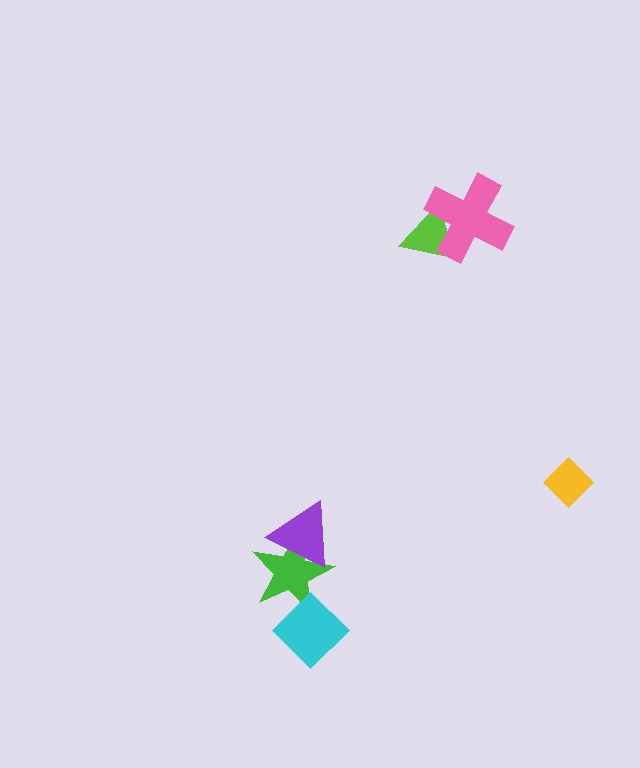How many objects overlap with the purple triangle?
1 object overlaps with the purple triangle.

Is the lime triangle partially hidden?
Yes, it is partially covered by another shape.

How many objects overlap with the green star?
2 objects overlap with the green star.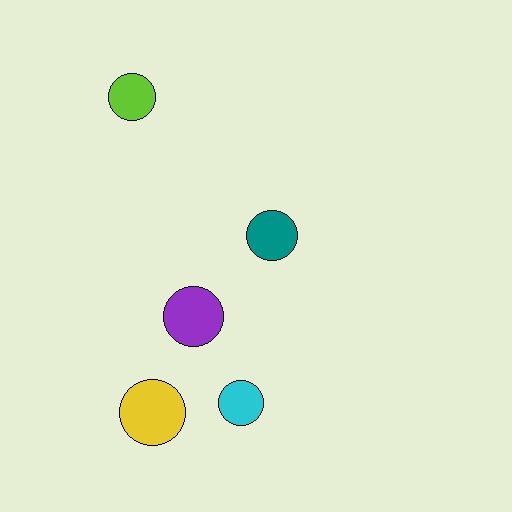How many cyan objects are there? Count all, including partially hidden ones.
There is 1 cyan object.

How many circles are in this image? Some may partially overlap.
There are 5 circles.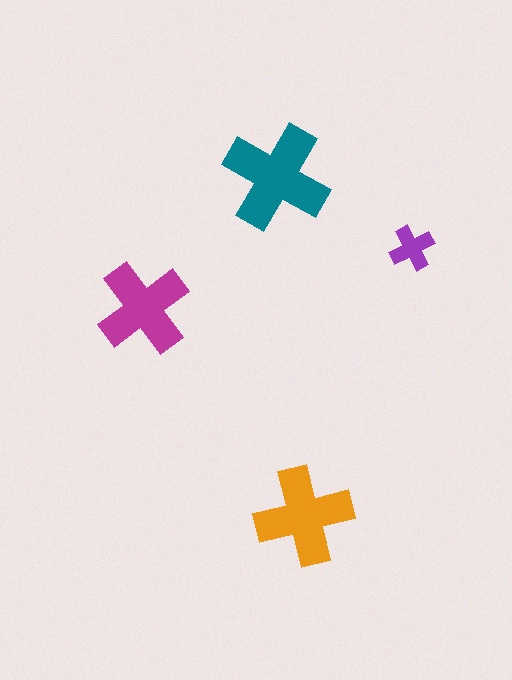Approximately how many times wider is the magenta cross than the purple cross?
About 2 times wider.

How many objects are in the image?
There are 4 objects in the image.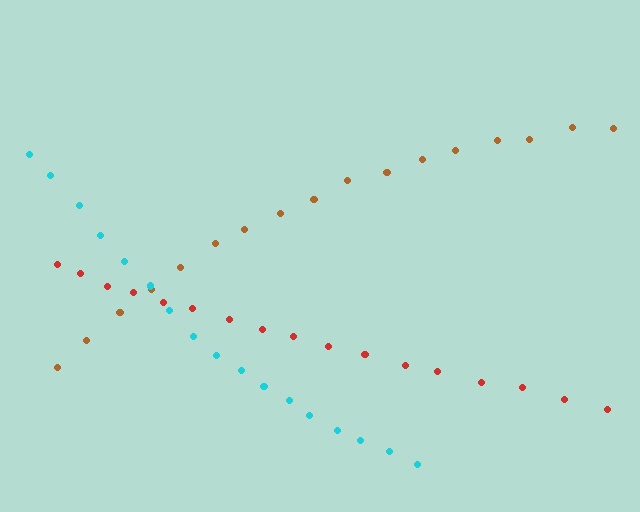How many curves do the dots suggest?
There are 3 distinct paths.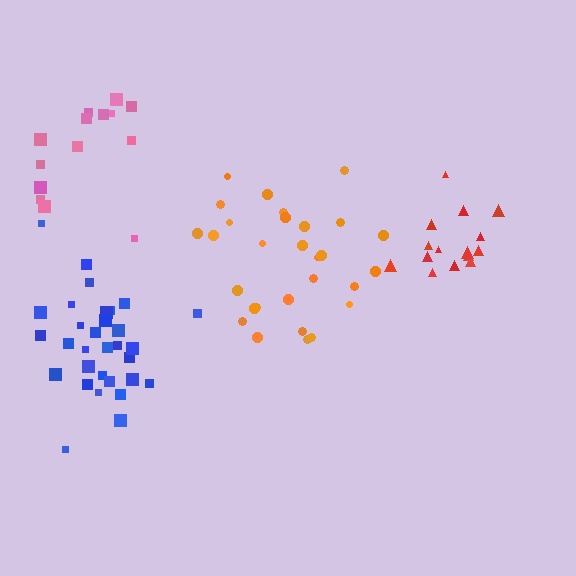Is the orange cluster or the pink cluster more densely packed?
Orange.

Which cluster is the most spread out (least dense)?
Pink.